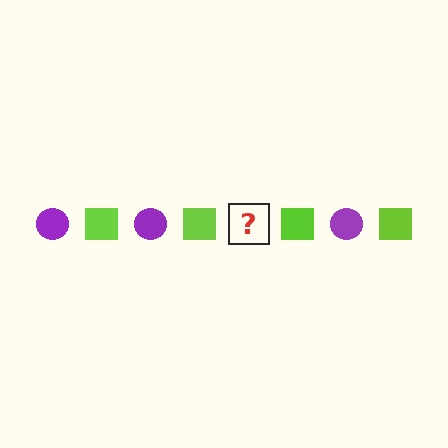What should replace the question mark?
The question mark should be replaced with a purple circle.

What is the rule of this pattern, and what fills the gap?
The rule is that the pattern alternates between purple circle and lime square. The gap should be filled with a purple circle.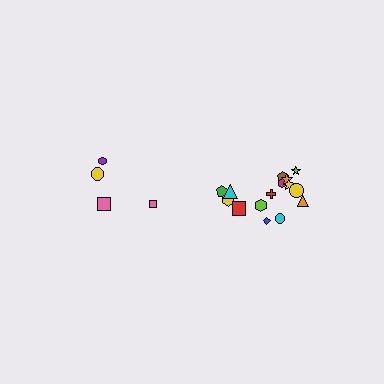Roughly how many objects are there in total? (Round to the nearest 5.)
Roughly 20 objects in total.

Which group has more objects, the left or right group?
The right group.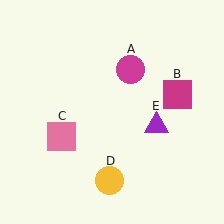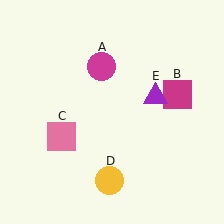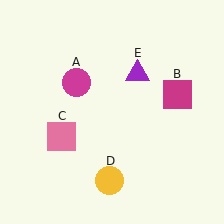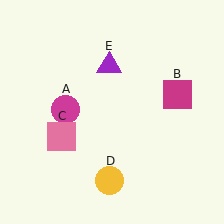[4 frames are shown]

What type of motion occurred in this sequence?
The magenta circle (object A), purple triangle (object E) rotated counterclockwise around the center of the scene.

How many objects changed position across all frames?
2 objects changed position: magenta circle (object A), purple triangle (object E).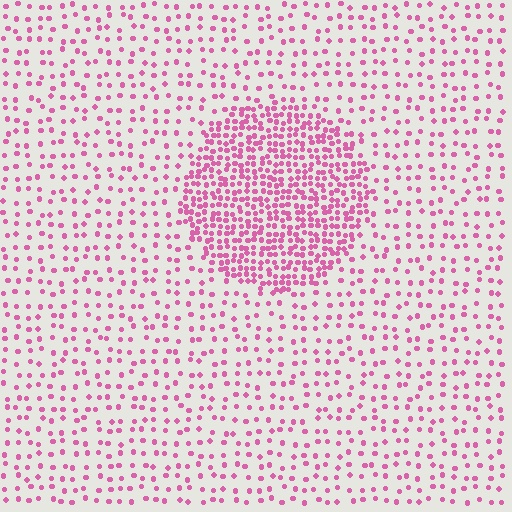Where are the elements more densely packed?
The elements are more densely packed inside the circle boundary.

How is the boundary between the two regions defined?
The boundary is defined by a change in element density (approximately 2.7x ratio). All elements are the same color, size, and shape.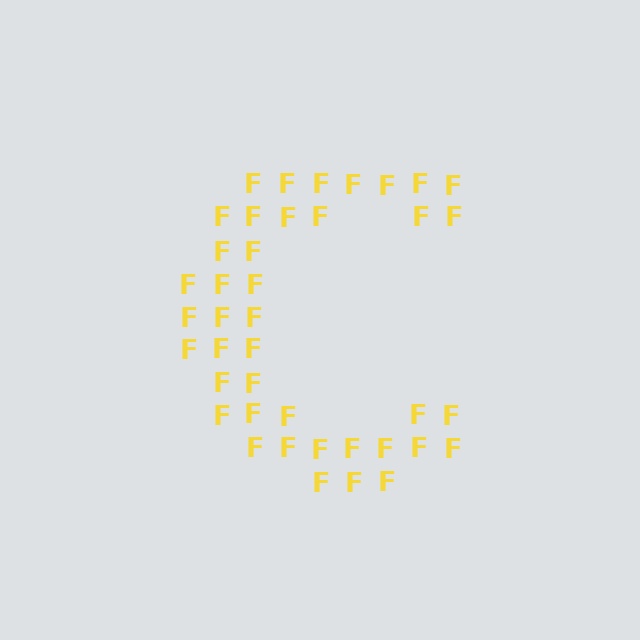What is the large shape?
The large shape is the letter C.